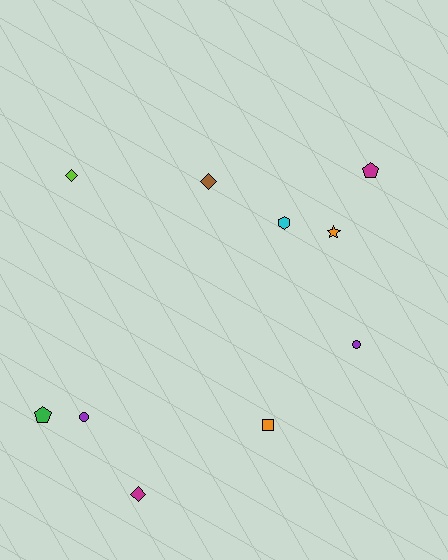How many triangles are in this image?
There are no triangles.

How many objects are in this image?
There are 10 objects.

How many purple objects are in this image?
There are 2 purple objects.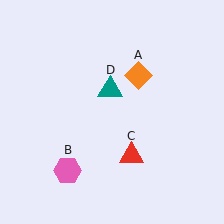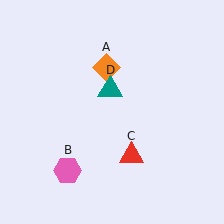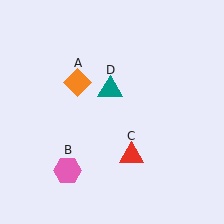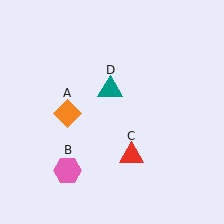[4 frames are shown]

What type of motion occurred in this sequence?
The orange diamond (object A) rotated counterclockwise around the center of the scene.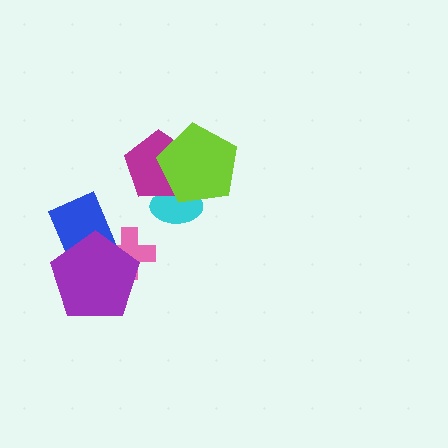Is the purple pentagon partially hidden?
No, no other shape covers it.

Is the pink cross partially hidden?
Yes, it is partially covered by another shape.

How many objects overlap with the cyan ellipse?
2 objects overlap with the cyan ellipse.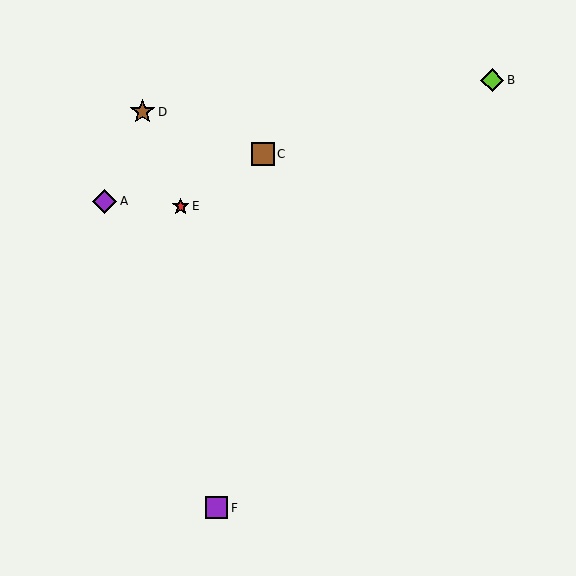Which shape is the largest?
The brown star (labeled D) is the largest.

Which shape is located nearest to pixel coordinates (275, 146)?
The brown square (labeled C) at (263, 154) is nearest to that location.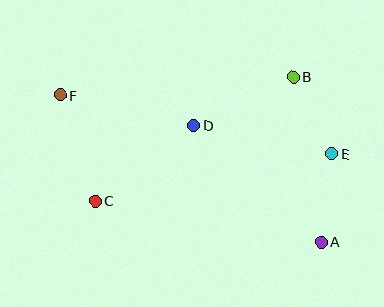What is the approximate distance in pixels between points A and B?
The distance between A and B is approximately 167 pixels.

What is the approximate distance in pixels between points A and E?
The distance between A and E is approximately 89 pixels.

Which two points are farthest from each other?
Points A and F are farthest from each other.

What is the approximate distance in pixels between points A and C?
The distance between A and C is approximately 230 pixels.